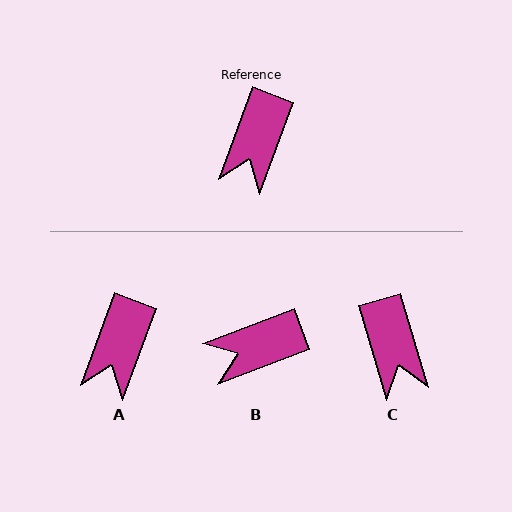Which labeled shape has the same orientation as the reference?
A.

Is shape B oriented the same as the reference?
No, it is off by about 49 degrees.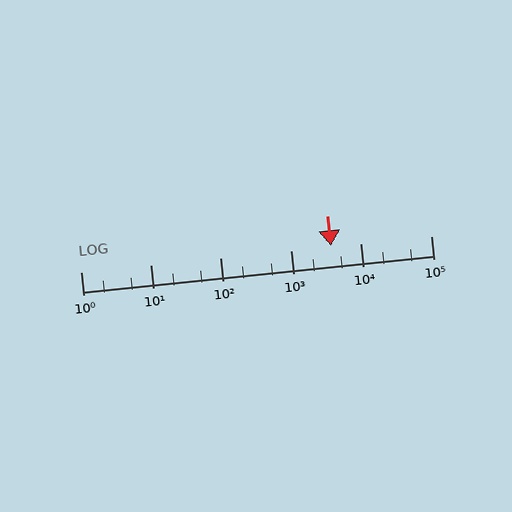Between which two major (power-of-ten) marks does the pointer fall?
The pointer is between 1000 and 10000.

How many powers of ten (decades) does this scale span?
The scale spans 5 decades, from 1 to 100000.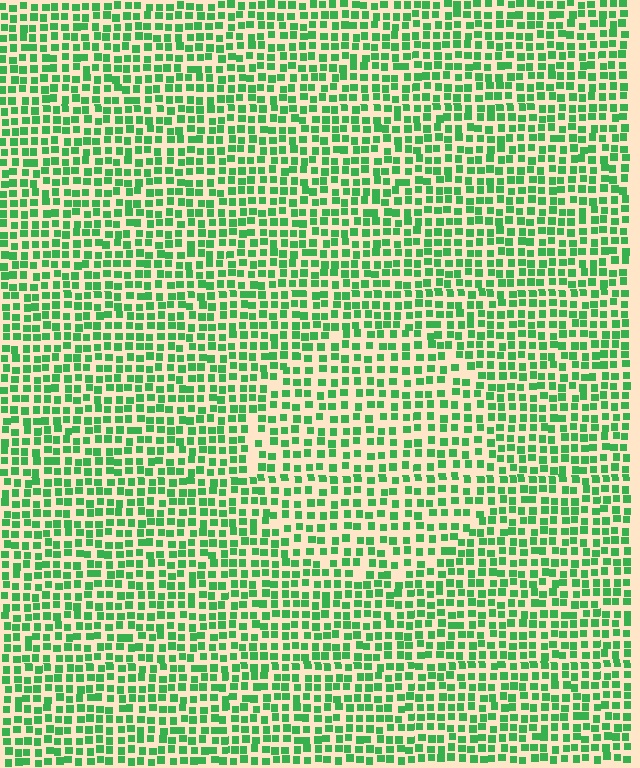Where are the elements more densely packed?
The elements are more densely packed outside the circle boundary.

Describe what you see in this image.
The image contains small green elements arranged at two different densities. A circle-shaped region is visible where the elements are less densely packed than the surrounding area.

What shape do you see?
I see a circle.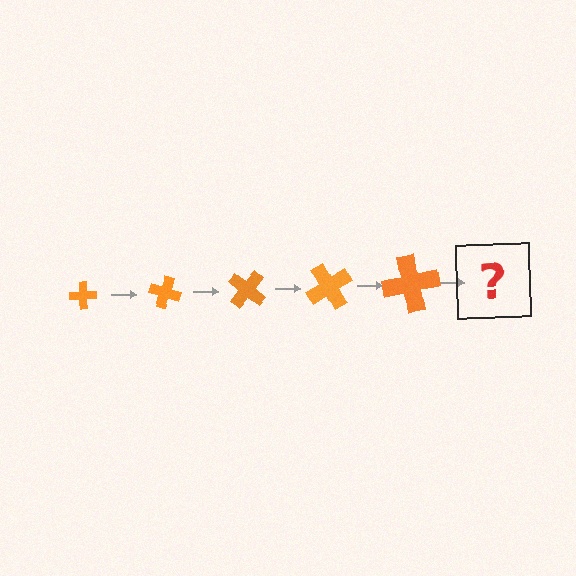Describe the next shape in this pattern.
It should be a cross, larger than the previous one and rotated 100 degrees from the start.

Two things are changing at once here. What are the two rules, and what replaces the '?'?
The two rules are that the cross grows larger each step and it rotates 20 degrees each step. The '?' should be a cross, larger than the previous one and rotated 100 degrees from the start.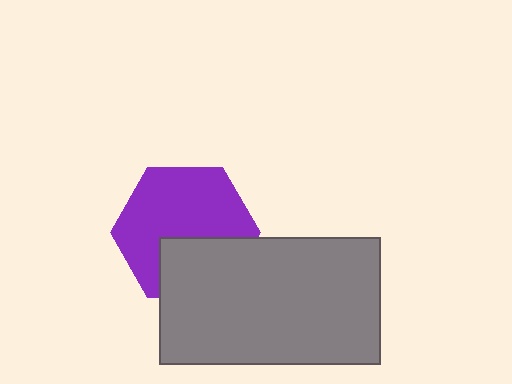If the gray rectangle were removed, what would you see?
You would see the complete purple hexagon.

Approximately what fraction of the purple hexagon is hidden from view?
Roughly 33% of the purple hexagon is hidden behind the gray rectangle.